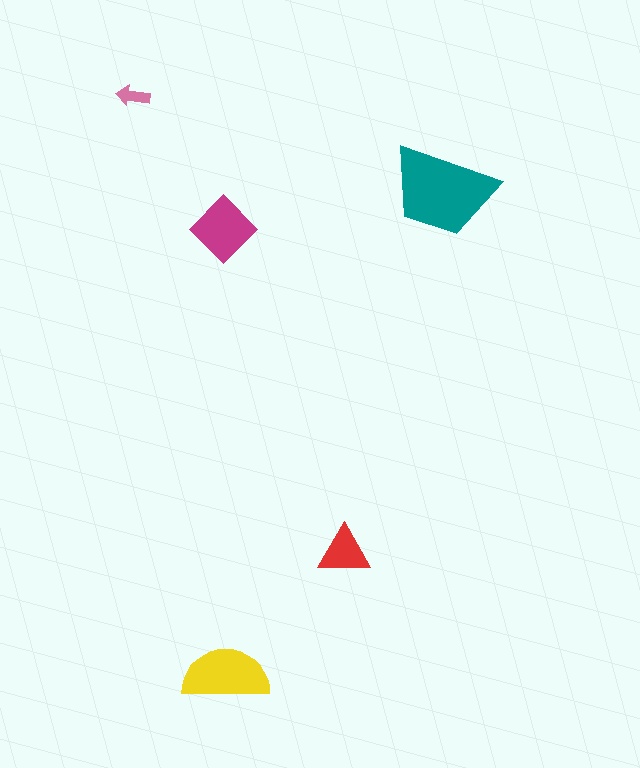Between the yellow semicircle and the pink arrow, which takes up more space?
The yellow semicircle.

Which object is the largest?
The teal trapezoid.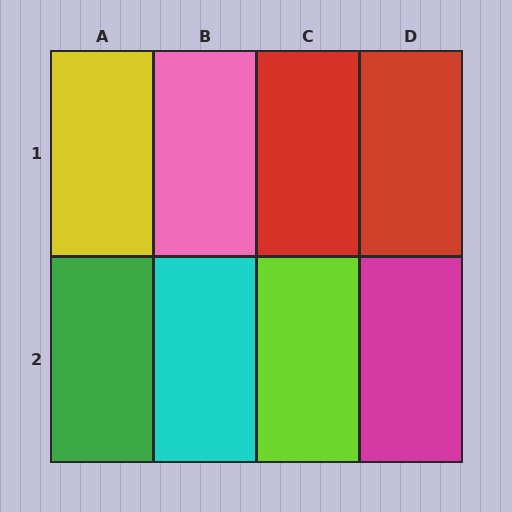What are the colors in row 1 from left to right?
Yellow, pink, red, red.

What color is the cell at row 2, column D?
Magenta.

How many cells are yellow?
1 cell is yellow.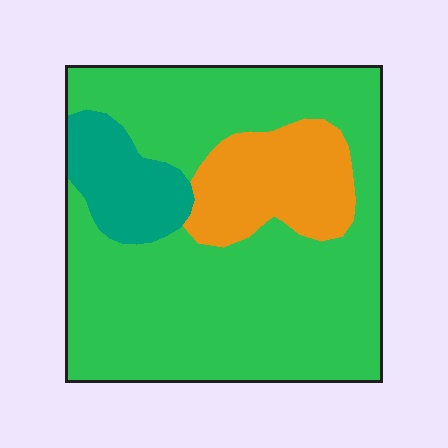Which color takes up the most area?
Green, at roughly 75%.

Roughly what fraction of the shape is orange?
Orange covers about 15% of the shape.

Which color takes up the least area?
Teal, at roughly 10%.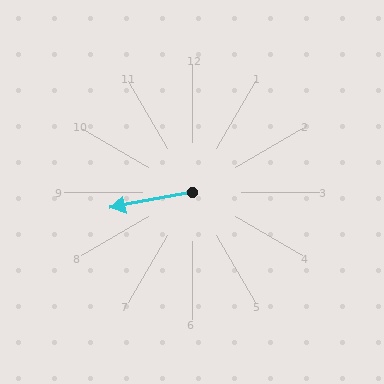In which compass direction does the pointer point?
West.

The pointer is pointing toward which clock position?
Roughly 9 o'clock.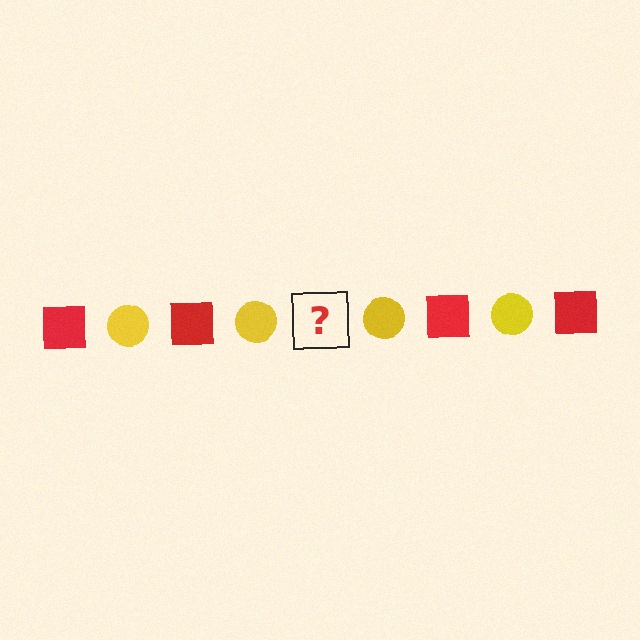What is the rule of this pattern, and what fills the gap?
The rule is that the pattern alternates between red square and yellow circle. The gap should be filled with a red square.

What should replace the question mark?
The question mark should be replaced with a red square.